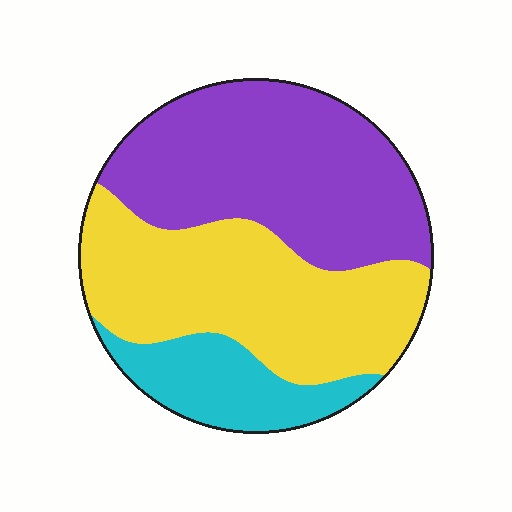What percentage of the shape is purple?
Purple covers around 45% of the shape.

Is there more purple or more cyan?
Purple.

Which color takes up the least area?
Cyan, at roughly 15%.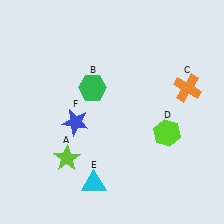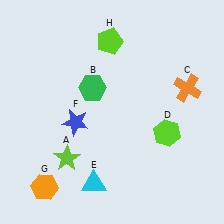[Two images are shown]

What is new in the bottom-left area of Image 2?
An orange hexagon (G) was added in the bottom-left area of Image 2.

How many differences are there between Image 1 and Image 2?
There are 2 differences between the two images.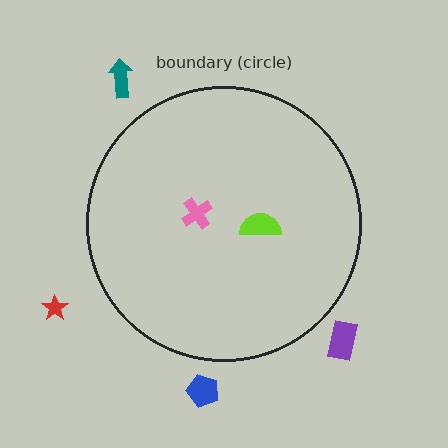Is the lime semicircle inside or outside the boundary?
Inside.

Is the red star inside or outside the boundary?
Outside.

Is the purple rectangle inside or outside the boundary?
Outside.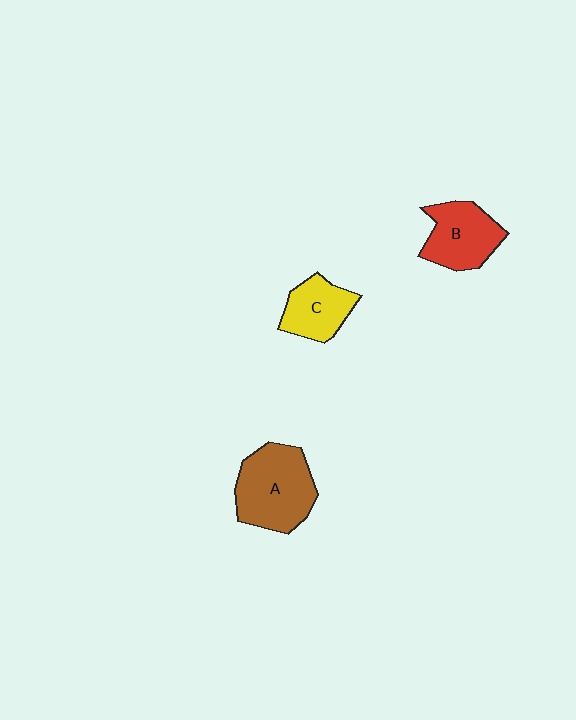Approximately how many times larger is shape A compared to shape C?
Approximately 1.6 times.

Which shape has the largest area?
Shape A (brown).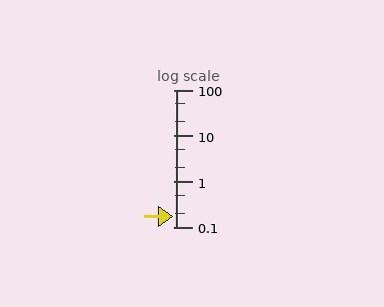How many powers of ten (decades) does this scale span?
The scale spans 3 decades, from 0.1 to 100.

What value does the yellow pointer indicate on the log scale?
The pointer indicates approximately 0.17.